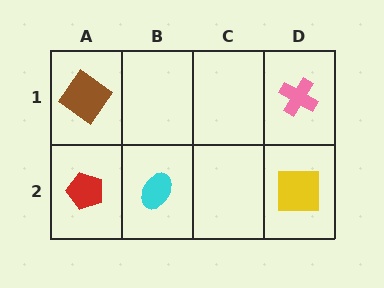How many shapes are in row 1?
2 shapes.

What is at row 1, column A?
A brown diamond.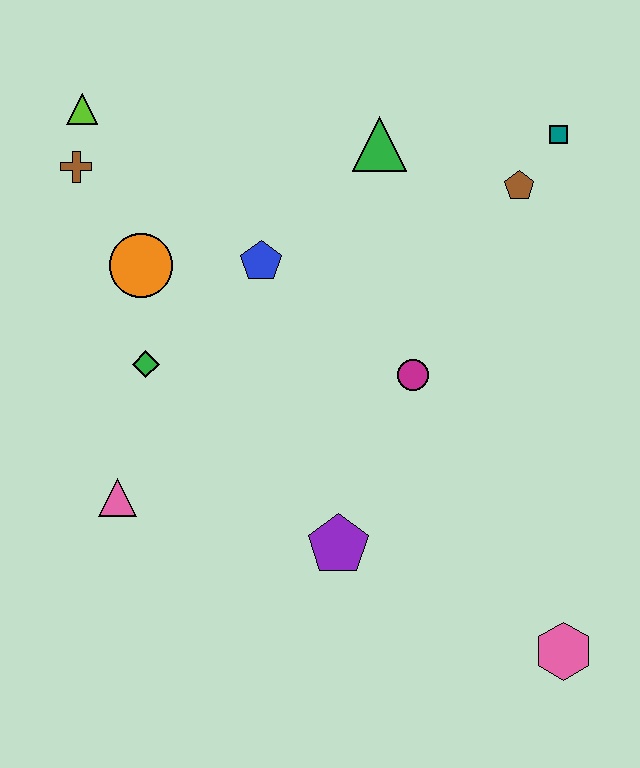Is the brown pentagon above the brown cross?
No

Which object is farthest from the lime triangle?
The pink hexagon is farthest from the lime triangle.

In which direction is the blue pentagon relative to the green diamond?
The blue pentagon is to the right of the green diamond.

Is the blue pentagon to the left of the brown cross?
No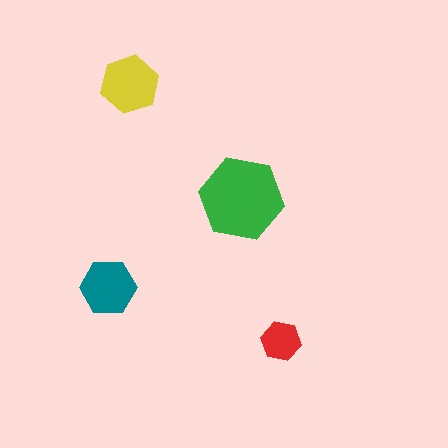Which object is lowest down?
The red hexagon is bottommost.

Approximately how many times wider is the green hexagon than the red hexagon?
About 2 times wider.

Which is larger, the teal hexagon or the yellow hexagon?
The yellow one.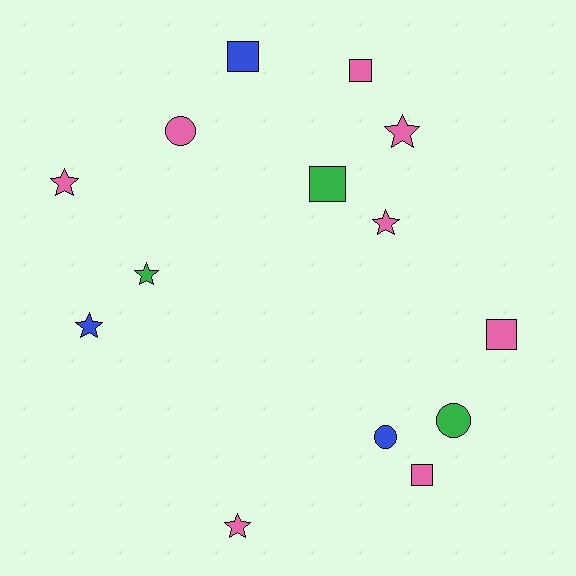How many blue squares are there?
There is 1 blue square.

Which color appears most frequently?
Pink, with 8 objects.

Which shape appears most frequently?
Star, with 6 objects.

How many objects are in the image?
There are 14 objects.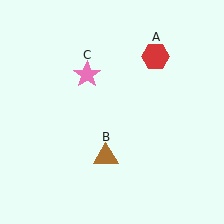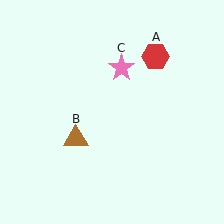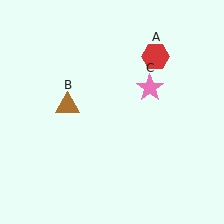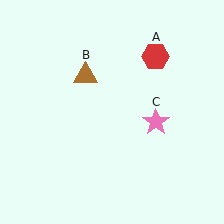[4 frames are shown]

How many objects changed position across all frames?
2 objects changed position: brown triangle (object B), pink star (object C).